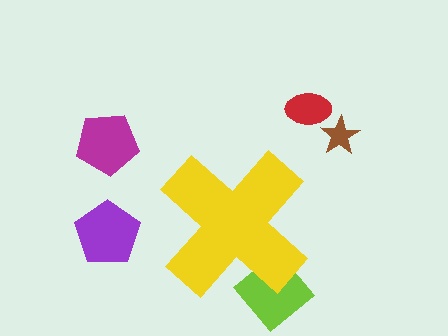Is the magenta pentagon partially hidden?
No, the magenta pentagon is fully visible.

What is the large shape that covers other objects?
A yellow cross.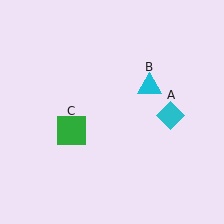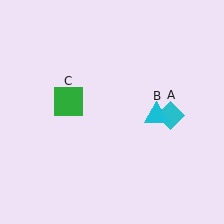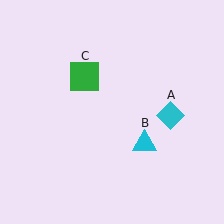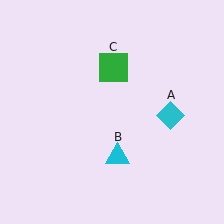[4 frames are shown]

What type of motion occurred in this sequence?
The cyan triangle (object B), green square (object C) rotated clockwise around the center of the scene.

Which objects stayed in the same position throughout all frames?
Cyan diamond (object A) remained stationary.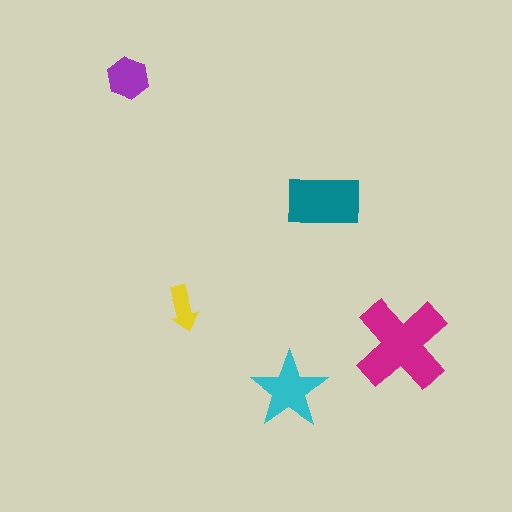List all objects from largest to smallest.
The magenta cross, the teal rectangle, the cyan star, the purple hexagon, the yellow arrow.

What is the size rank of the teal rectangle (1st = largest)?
2nd.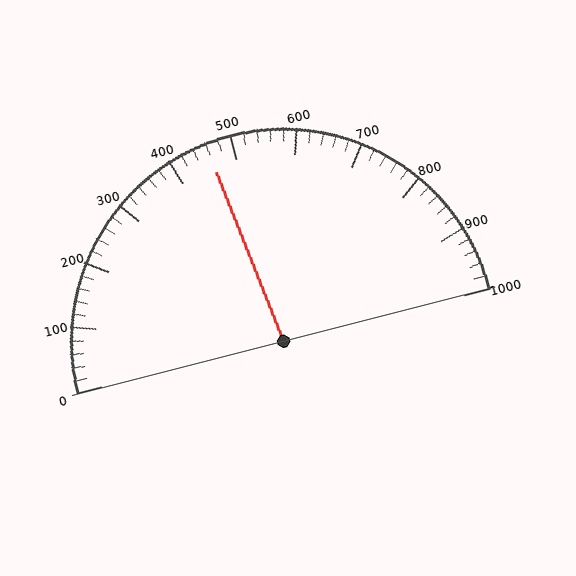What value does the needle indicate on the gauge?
The needle indicates approximately 460.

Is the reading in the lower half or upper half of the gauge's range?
The reading is in the lower half of the range (0 to 1000).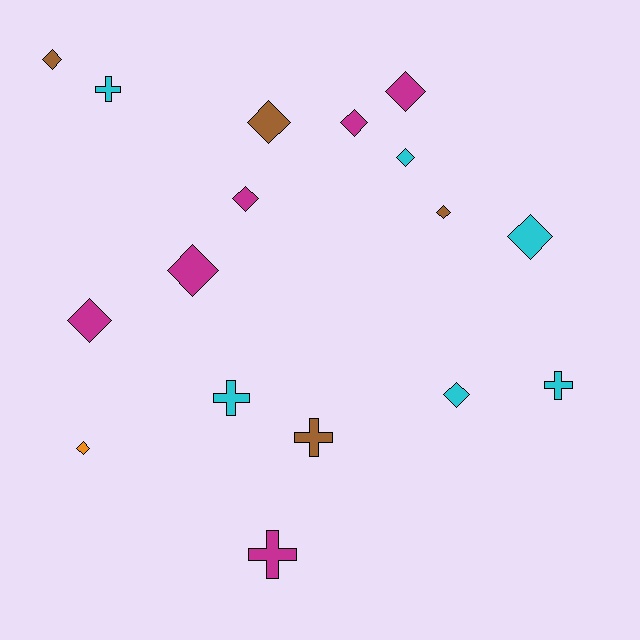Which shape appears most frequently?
Diamond, with 12 objects.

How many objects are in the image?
There are 17 objects.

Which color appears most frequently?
Magenta, with 6 objects.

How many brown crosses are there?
There is 1 brown cross.